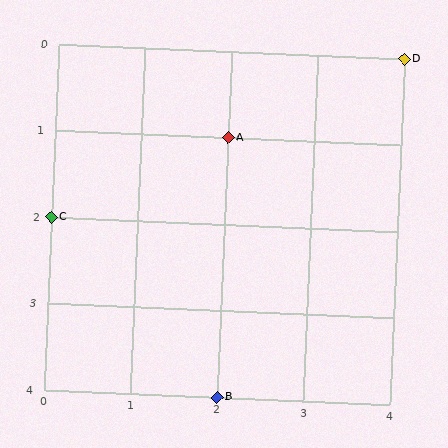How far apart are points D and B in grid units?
Points D and B are 2 columns and 4 rows apart (about 4.5 grid units diagonally).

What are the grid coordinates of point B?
Point B is at grid coordinates (2, 4).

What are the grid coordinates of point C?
Point C is at grid coordinates (0, 2).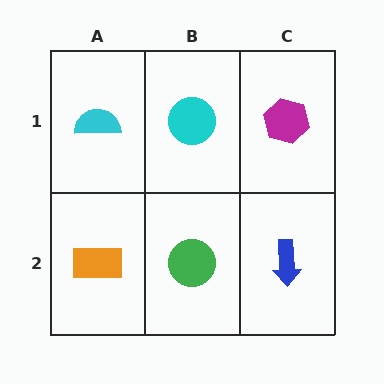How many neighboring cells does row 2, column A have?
2.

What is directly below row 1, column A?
An orange rectangle.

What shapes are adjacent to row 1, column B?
A green circle (row 2, column B), a cyan semicircle (row 1, column A), a magenta hexagon (row 1, column C).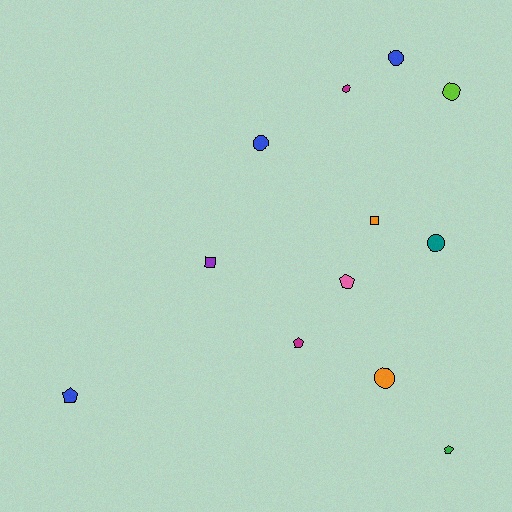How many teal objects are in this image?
There is 1 teal object.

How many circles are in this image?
There are 5 circles.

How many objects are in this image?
There are 12 objects.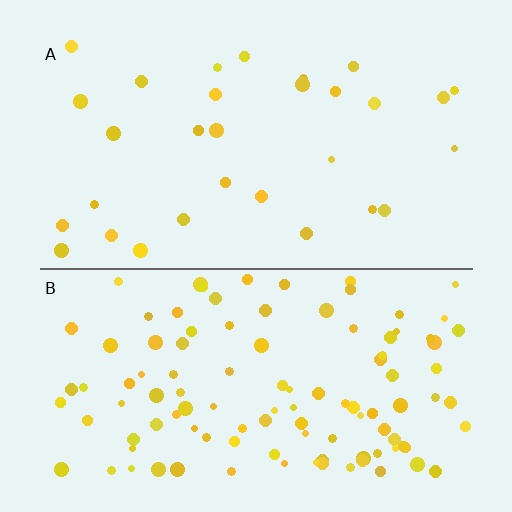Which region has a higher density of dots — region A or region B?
B (the bottom).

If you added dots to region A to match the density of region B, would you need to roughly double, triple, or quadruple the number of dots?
Approximately quadruple.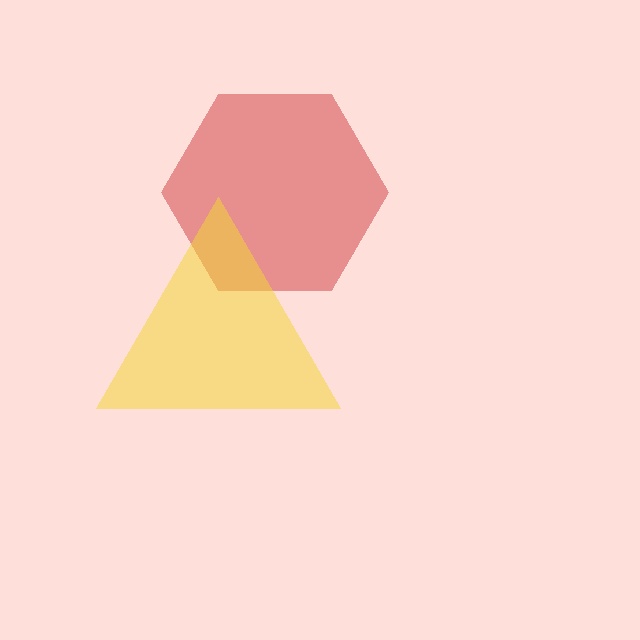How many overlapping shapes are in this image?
There are 2 overlapping shapes in the image.